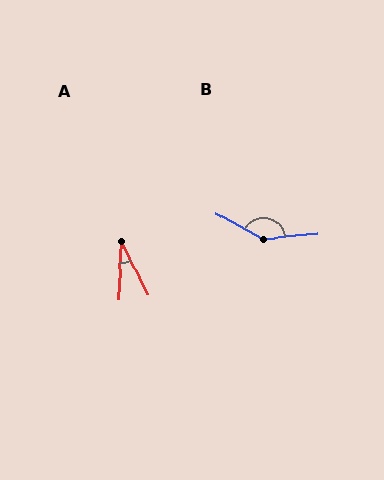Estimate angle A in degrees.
Approximately 29 degrees.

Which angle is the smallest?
A, at approximately 29 degrees.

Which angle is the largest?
B, at approximately 146 degrees.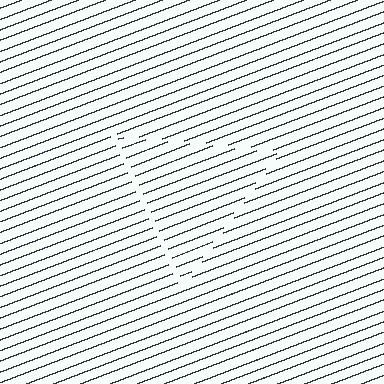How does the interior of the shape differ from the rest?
The interior of the shape contains the same grating, shifted by half a period — the contour is defined by the phase discontinuity where line-ends from the inner and outer gratings abut.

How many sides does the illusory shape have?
3 sides — the line-ends trace a triangle.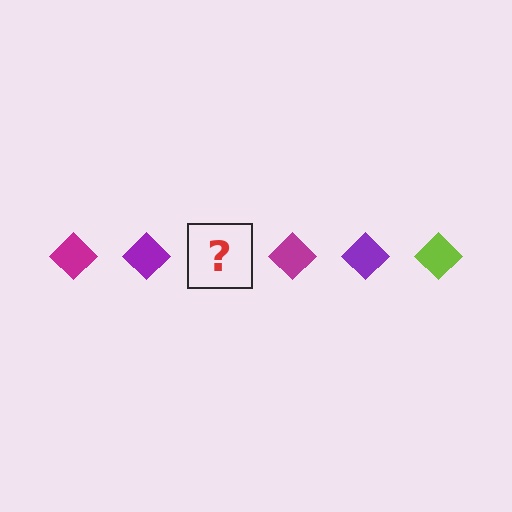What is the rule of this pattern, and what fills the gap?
The rule is that the pattern cycles through magenta, purple, lime diamonds. The gap should be filled with a lime diamond.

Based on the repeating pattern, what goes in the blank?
The blank should be a lime diamond.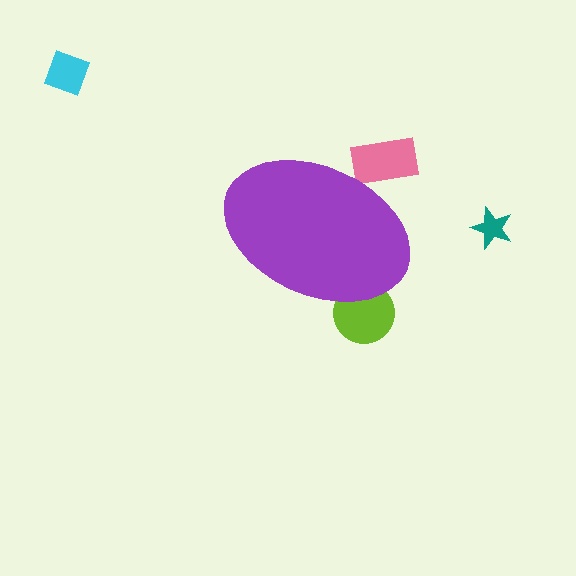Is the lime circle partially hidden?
Yes, the lime circle is partially hidden behind the purple ellipse.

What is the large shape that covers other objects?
A purple ellipse.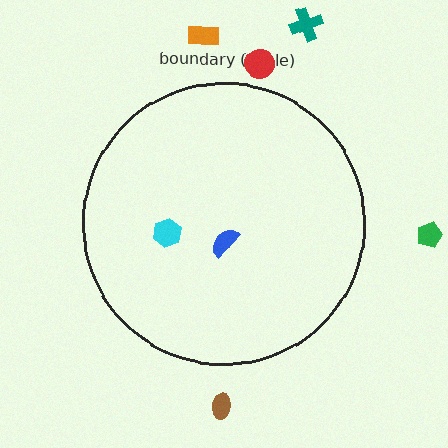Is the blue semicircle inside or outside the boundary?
Inside.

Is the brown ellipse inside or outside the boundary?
Outside.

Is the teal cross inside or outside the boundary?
Outside.